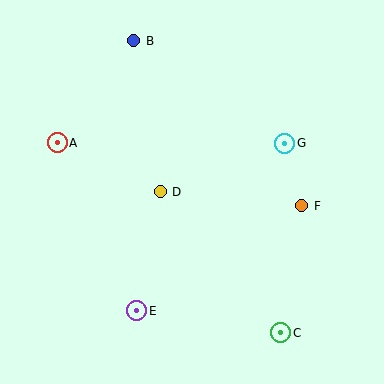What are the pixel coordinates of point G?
Point G is at (285, 143).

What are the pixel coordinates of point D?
Point D is at (160, 192).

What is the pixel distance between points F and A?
The distance between F and A is 253 pixels.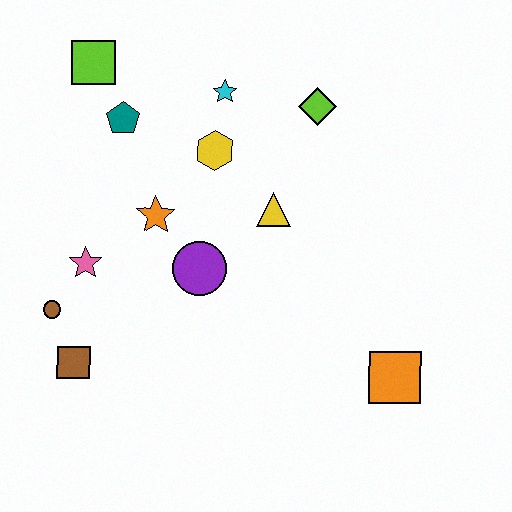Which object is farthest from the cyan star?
The orange square is farthest from the cyan star.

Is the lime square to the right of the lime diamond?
No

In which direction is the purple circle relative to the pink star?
The purple circle is to the right of the pink star.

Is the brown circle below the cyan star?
Yes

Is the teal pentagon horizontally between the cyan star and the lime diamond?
No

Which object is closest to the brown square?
The brown circle is closest to the brown square.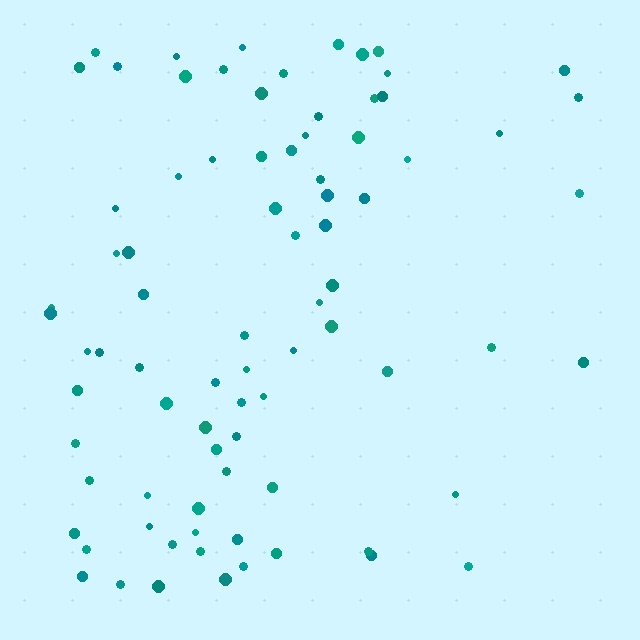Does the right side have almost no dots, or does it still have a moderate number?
Still a moderate number, just noticeably fewer than the left.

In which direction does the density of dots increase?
From right to left, with the left side densest.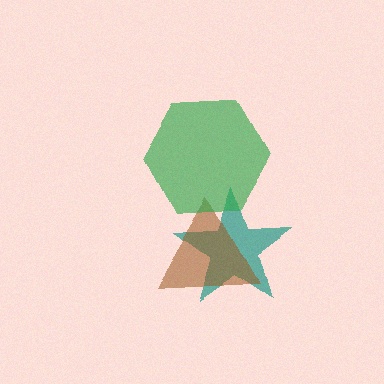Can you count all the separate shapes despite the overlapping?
Yes, there are 3 separate shapes.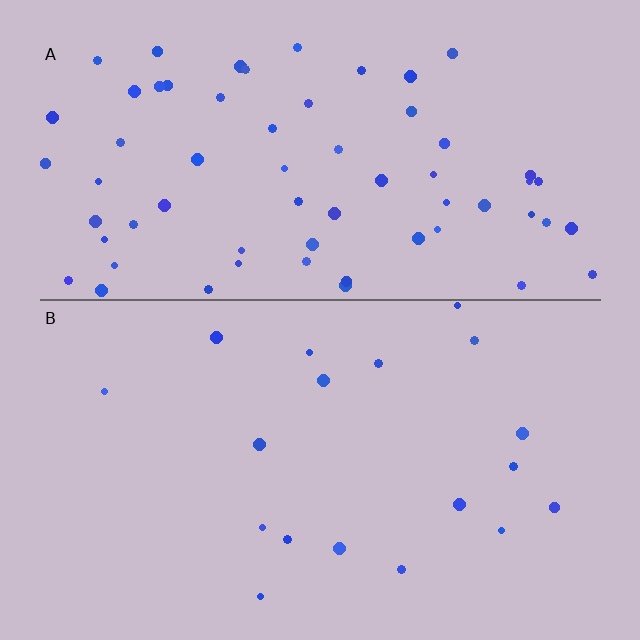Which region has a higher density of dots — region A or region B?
A (the top).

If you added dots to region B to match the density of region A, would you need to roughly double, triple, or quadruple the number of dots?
Approximately triple.